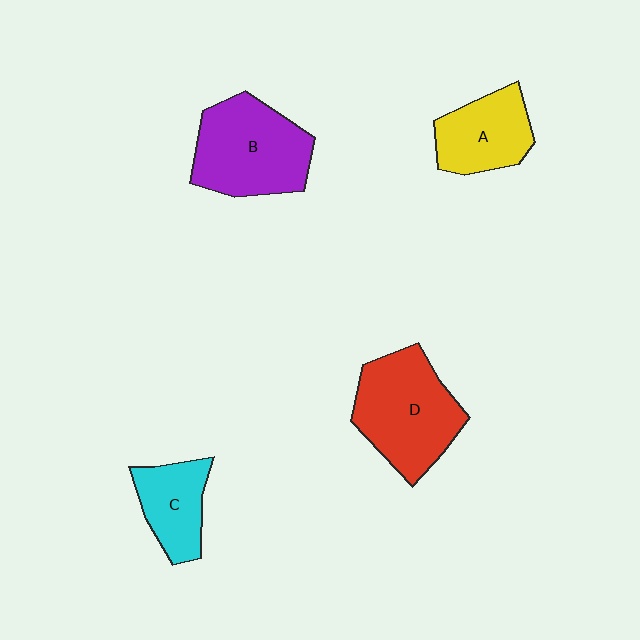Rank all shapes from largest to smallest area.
From largest to smallest: D (red), B (purple), A (yellow), C (cyan).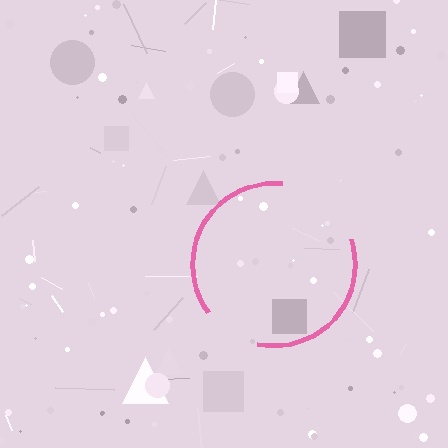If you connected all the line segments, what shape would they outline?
They would outline a circle.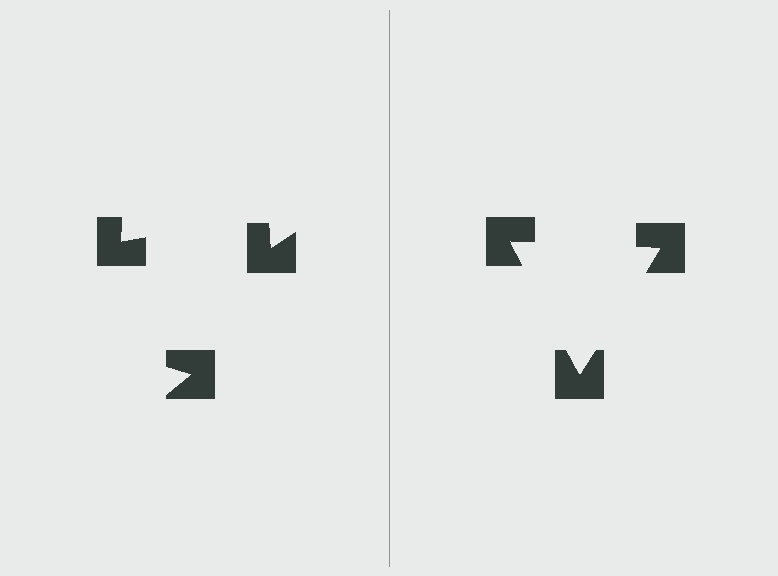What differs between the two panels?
The notched squares are positioned identically on both sides; only the wedge orientations differ. On the right they align to a triangle; on the left they are misaligned.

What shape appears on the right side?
An illusory triangle.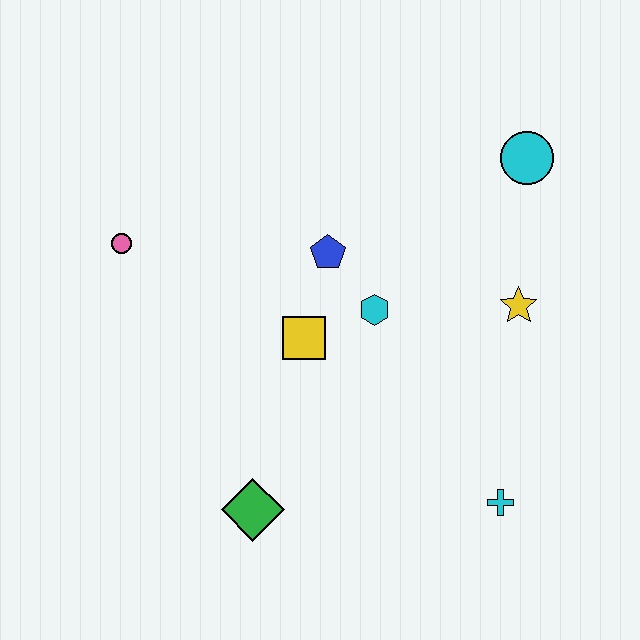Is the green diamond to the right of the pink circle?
Yes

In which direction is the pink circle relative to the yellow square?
The pink circle is to the left of the yellow square.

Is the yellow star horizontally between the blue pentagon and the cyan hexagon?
No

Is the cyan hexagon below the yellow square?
No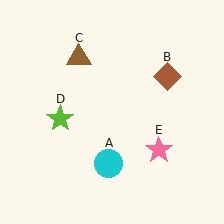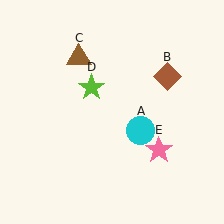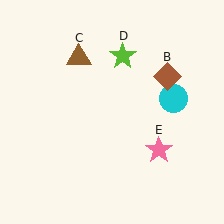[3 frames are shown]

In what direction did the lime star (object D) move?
The lime star (object D) moved up and to the right.